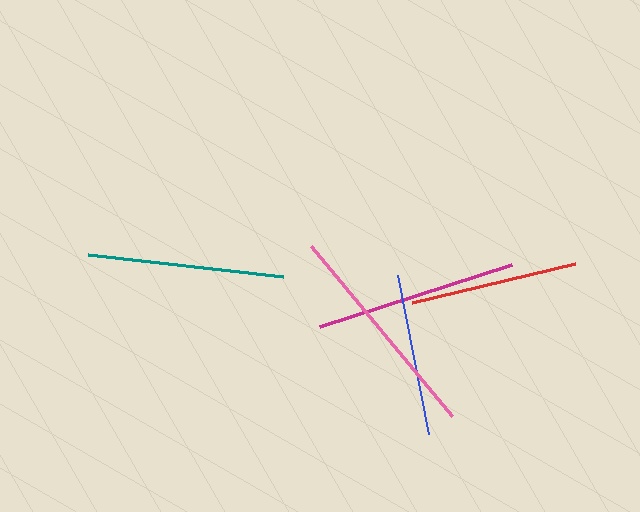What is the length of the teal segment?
The teal segment is approximately 197 pixels long.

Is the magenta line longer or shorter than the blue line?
The magenta line is longer than the blue line.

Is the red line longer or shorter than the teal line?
The teal line is longer than the red line.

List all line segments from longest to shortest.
From longest to shortest: pink, magenta, teal, red, blue.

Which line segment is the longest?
The pink line is the longest at approximately 220 pixels.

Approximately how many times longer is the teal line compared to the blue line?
The teal line is approximately 1.2 times the length of the blue line.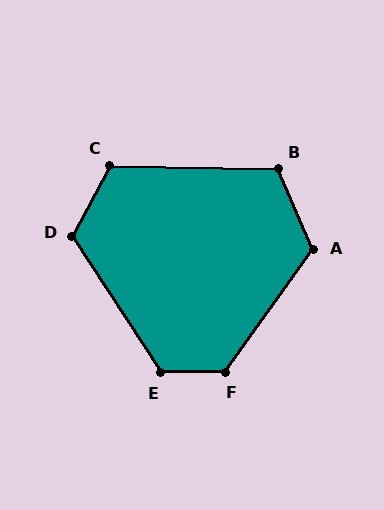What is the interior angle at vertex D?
Approximately 119 degrees (obtuse).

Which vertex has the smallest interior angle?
B, at approximately 115 degrees.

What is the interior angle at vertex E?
Approximately 123 degrees (obtuse).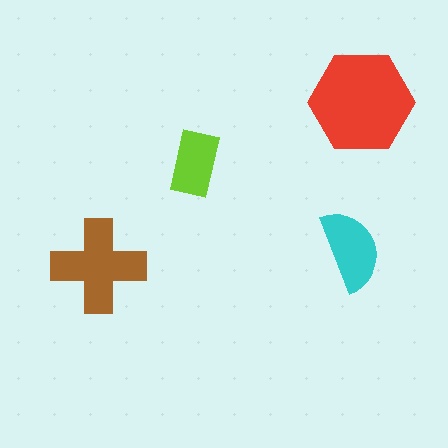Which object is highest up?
The red hexagon is topmost.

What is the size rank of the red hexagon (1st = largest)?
1st.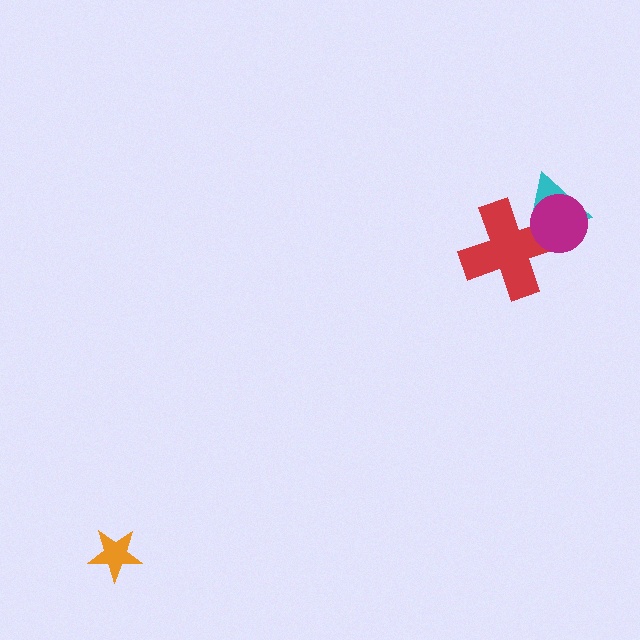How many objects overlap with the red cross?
2 objects overlap with the red cross.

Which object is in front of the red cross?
The magenta circle is in front of the red cross.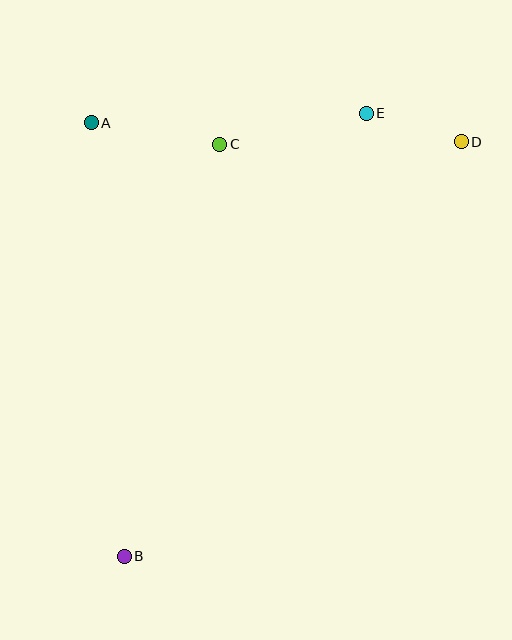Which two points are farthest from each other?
Points B and D are farthest from each other.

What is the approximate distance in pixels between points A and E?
The distance between A and E is approximately 275 pixels.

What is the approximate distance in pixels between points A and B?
The distance between A and B is approximately 435 pixels.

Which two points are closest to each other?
Points D and E are closest to each other.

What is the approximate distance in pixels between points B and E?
The distance between B and E is approximately 505 pixels.